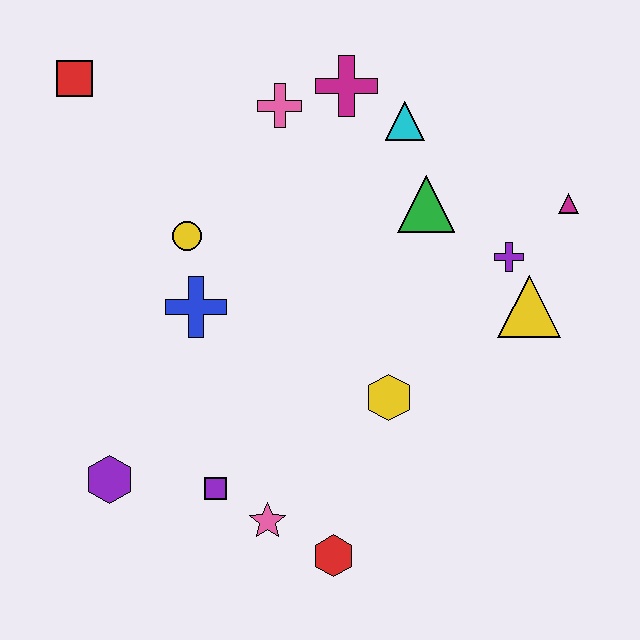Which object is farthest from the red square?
The red hexagon is farthest from the red square.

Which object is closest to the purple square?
The pink star is closest to the purple square.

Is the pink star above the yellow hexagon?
No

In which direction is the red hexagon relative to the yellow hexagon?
The red hexagon is below the yellow hexagon.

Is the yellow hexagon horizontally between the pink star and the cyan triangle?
Yes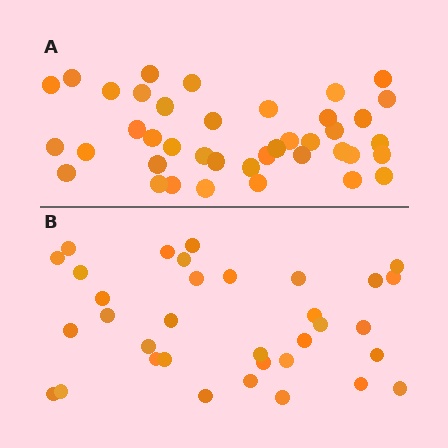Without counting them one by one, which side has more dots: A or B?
Region A (the top region) has more dots.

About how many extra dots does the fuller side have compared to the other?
Region A has about 6 more dots than region B.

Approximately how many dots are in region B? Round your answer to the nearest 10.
About 30 dots. (The exact count is 34, which rounds to 30.)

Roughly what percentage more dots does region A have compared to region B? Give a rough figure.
About 20% more.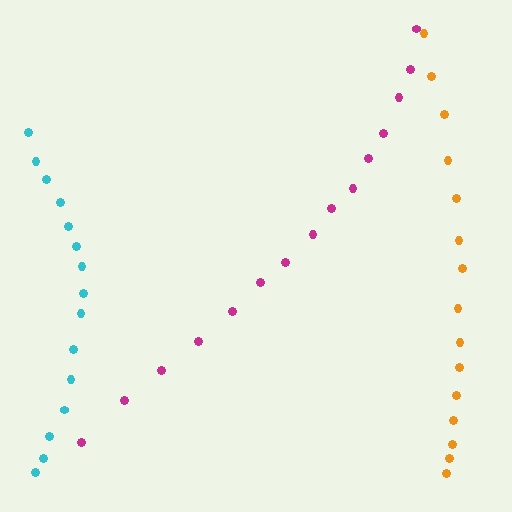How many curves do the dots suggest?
There are 3 distinct paths.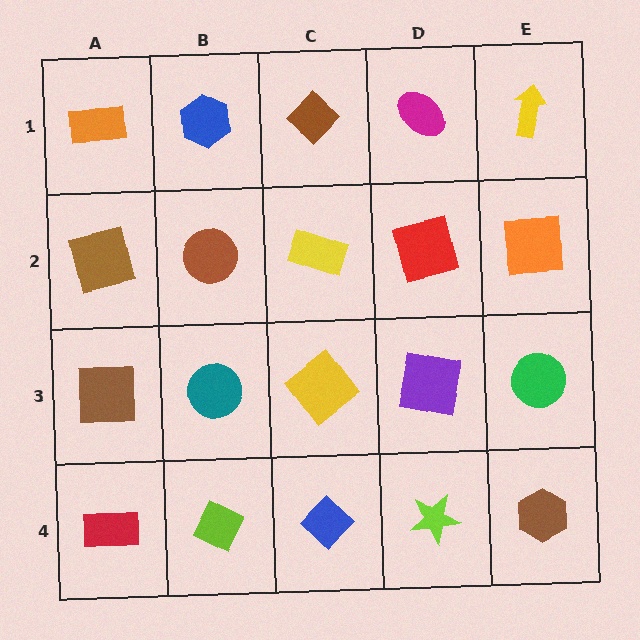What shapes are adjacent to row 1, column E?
An orange square (row 2, column E), a magenta ellipse (row 1, column D).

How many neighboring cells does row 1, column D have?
3.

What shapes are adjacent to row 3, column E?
An orange square (row 2, column E), a brown hexagon (row 4, column E), a purple square (row 3, column D).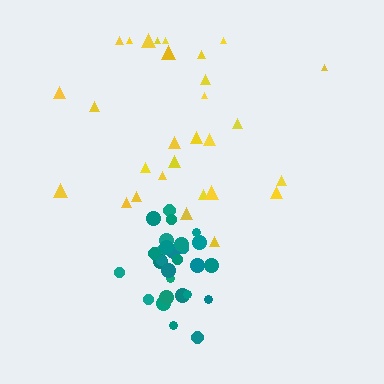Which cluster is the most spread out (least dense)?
Yellow.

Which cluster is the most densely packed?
Teal.